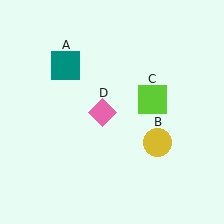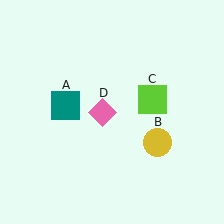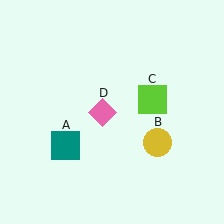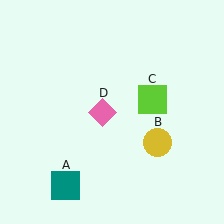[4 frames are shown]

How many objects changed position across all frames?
1 object changed position: teal square (object A).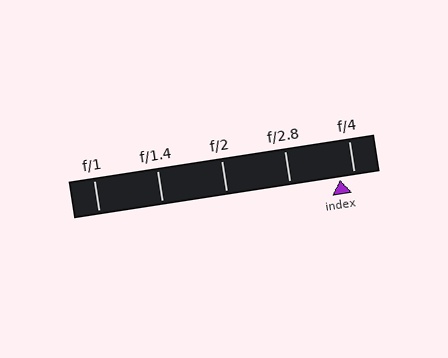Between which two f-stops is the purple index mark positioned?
The index mark is between f/2.8 and f/4.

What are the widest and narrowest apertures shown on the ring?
The widest aperture shown is f/1 and the narrowest is f/4.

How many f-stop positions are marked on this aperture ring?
There are 5 f-stop positions marked.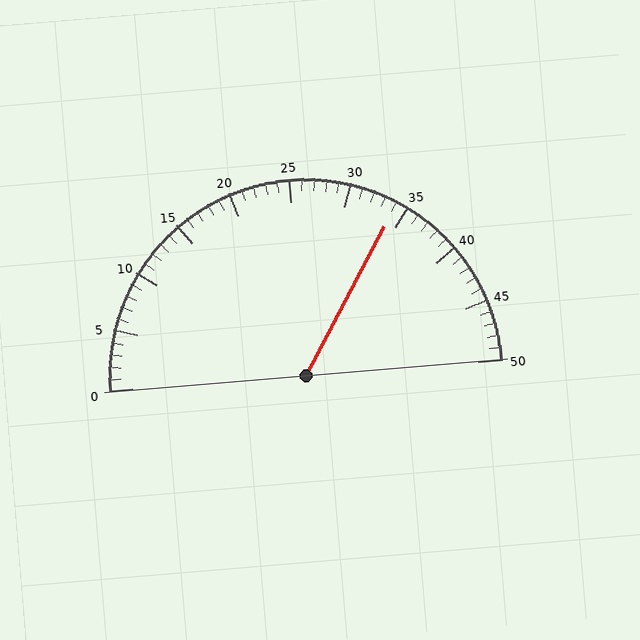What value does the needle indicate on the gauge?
The needle indicates approximately 34.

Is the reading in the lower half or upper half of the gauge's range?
The reading is in the upper half of the range (0 to 50).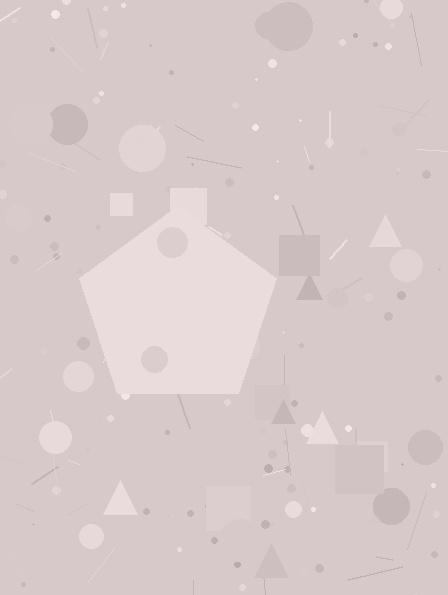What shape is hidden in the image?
A pentagon is hidden in the image.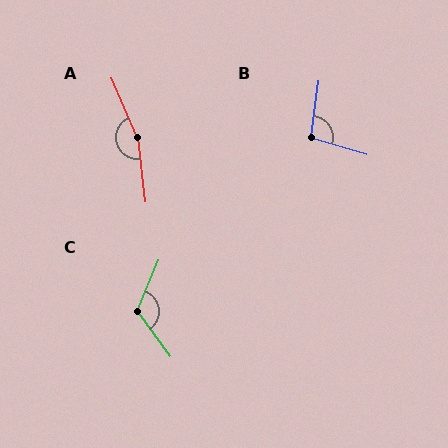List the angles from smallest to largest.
B (99°), C (122°), A (163°).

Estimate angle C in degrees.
Approximately 122 degrees.